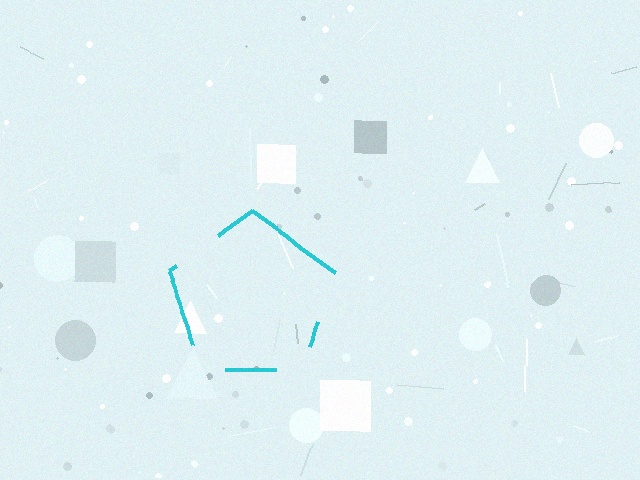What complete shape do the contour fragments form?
The contour fragments form a pentagon.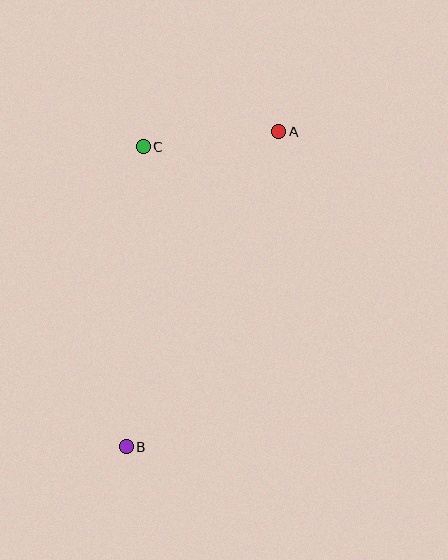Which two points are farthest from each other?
Points A and B are farthest from each other.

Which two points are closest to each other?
Points A and C are closest to each other.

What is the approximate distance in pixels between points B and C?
The distance between B and C is approximately 301 pixels.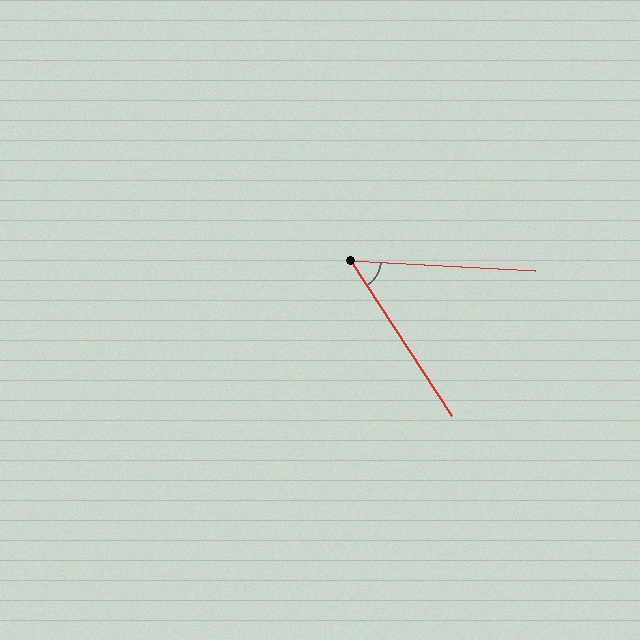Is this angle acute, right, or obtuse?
It is acute.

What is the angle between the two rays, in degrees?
Approximately 54 degrees.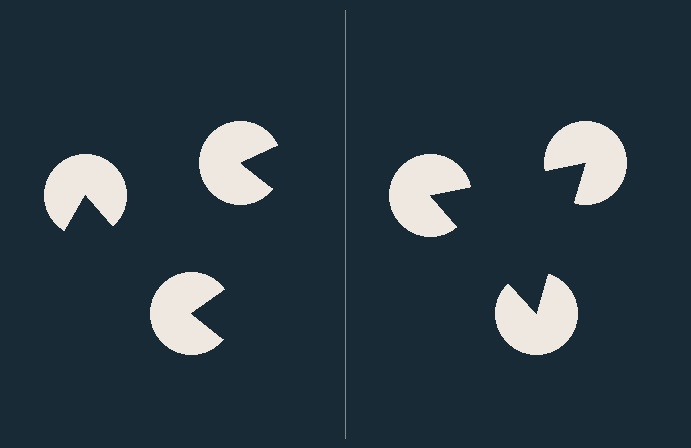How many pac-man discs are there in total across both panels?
6 — 3 on each side.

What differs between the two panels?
The pac-man discs are positioned identically on both sides; only the wedge orientations differ. On the right they align to a triangle; on the left they are misaligned.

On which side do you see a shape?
An illusory triangle appears on the right side. On the left side the wedge cuts are rotated, so no coherent shape forms.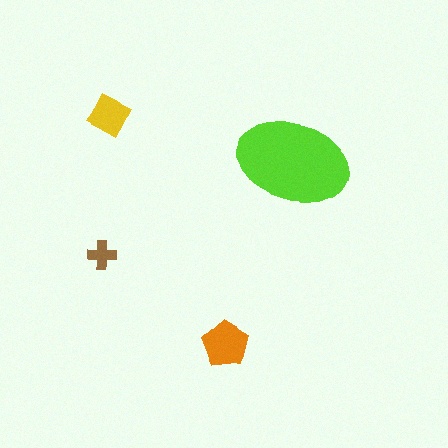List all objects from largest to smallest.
The lime ellipse, the orange pentagon, the yellow diamond, the brown cross.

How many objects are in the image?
There are 4 objects in the image.